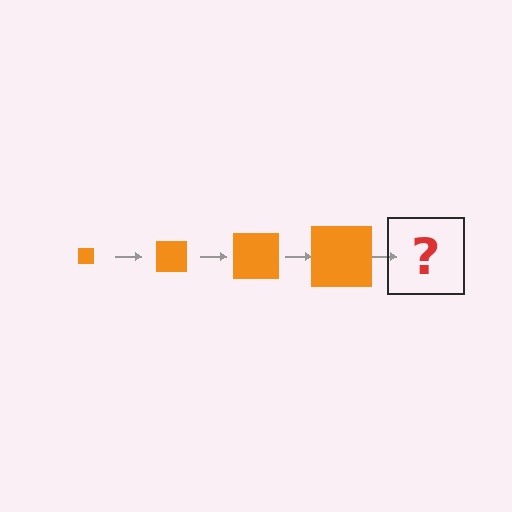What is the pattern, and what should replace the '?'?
The pattern is that the square gets progressively larger each step. The '?' should be an orange square, larger than the previous one.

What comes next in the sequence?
The next element should be an orange square, larger than the previous one.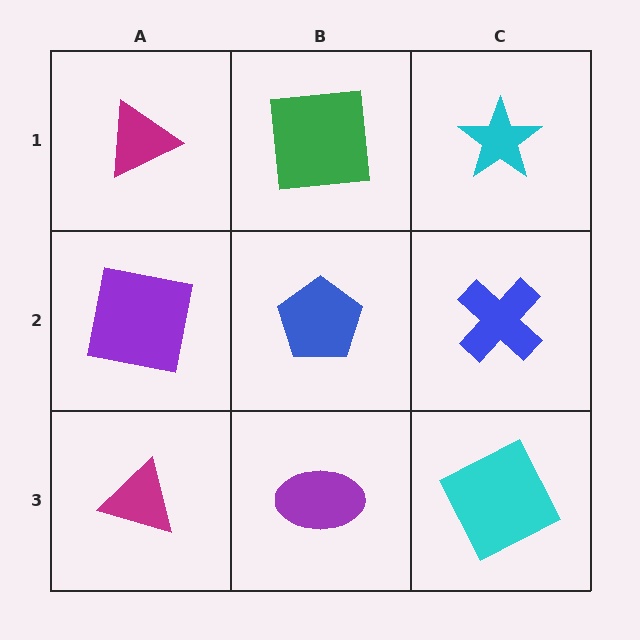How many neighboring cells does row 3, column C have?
2.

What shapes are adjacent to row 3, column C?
A blue cross (row 2, column C), a purple ellipse (row 3, column B).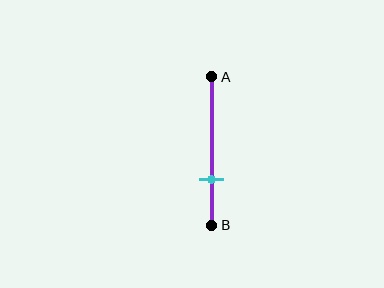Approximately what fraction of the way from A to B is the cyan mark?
The cyan mark is approximately 70% of the way from A to B.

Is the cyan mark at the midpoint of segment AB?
No, the mark is at about 70% from A, not at the 50% midpoint.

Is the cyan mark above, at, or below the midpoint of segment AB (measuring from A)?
The cyan mark is below the midpoint of segment AB.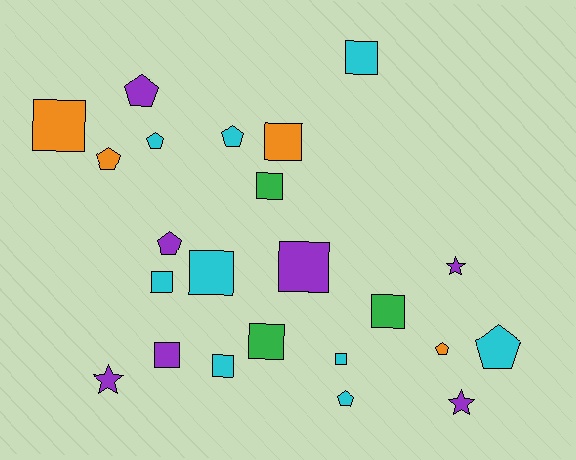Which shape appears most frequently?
Square, with 12 objects.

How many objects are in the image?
There are 23 objects.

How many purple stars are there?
There are 3 purple stars.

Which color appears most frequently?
Cyan, with 9 objects.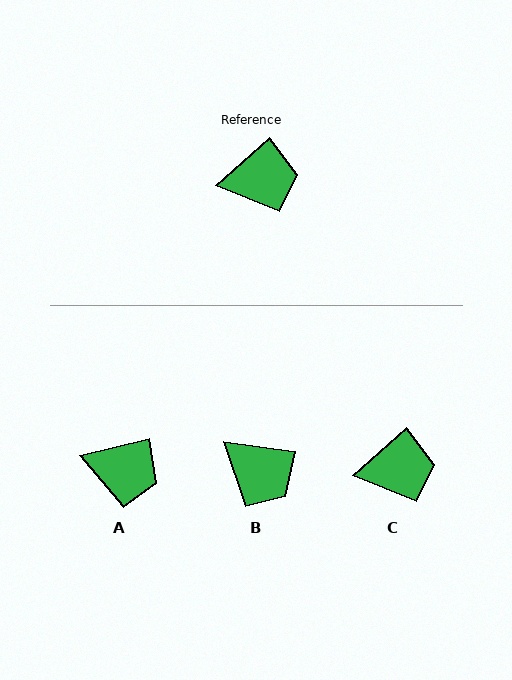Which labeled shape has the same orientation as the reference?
C.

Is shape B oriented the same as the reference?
No, it is off by about 49 degrees.